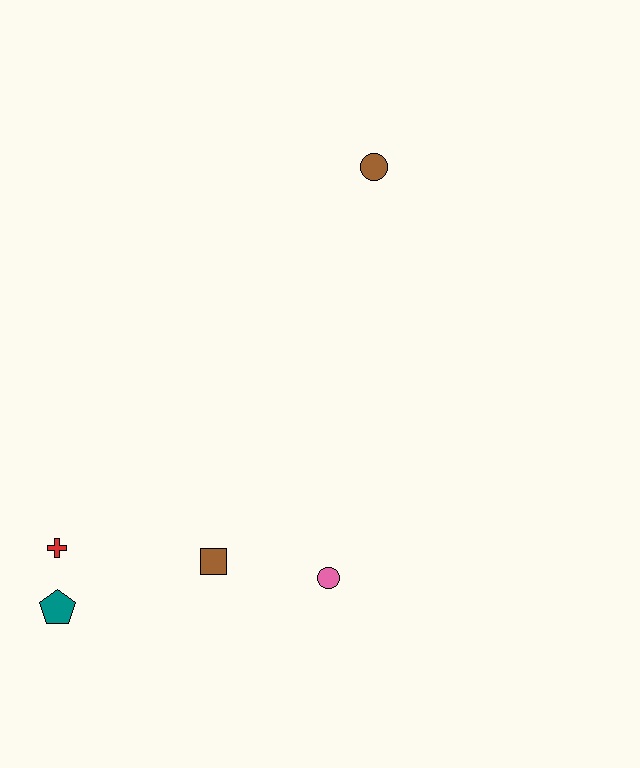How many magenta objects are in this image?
There are no magenta objects.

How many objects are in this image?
There are 5 objects.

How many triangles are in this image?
There are no triangles.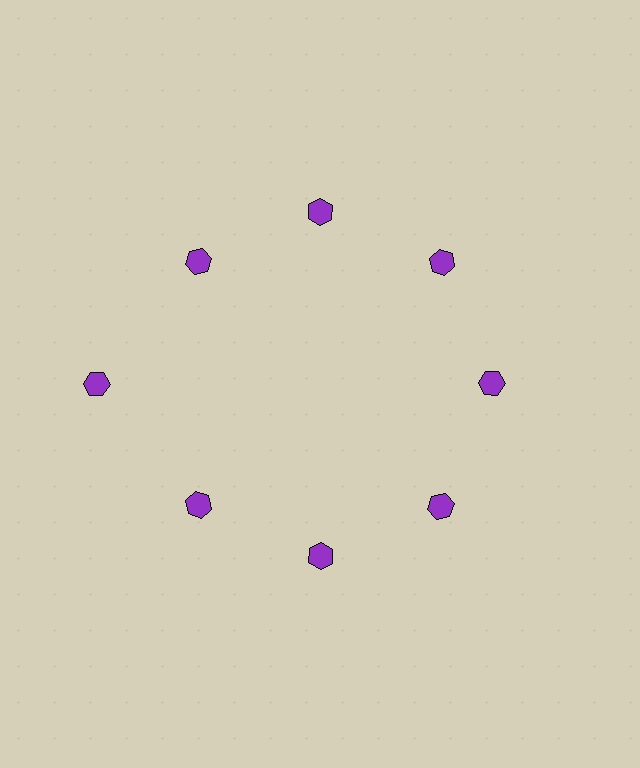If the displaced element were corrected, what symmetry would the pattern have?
It would have 8-fold rotational symmetry — the pattern would map onto itself every 45 degrees.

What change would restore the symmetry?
The symmetry would be restored by moving it inward, back onto the ring so that all 8 hexagons sit at equal angles and equal distance from the center.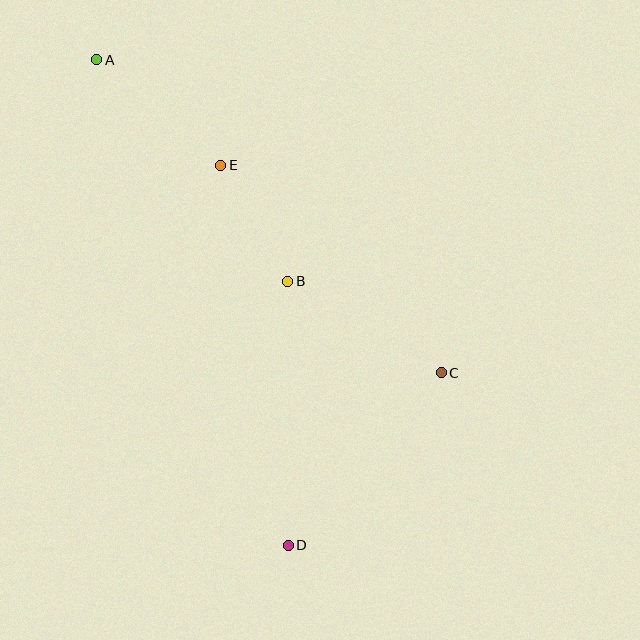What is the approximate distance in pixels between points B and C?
The distance between B and C is approximately 179 pixels.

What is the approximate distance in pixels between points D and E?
The distance between D and E is approximately 386 pixels.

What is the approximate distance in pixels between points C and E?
The distance between C and E is approximately 303 pixels.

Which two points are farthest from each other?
Points A and D are farthest from each other.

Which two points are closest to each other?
Points B and E are closest to each other.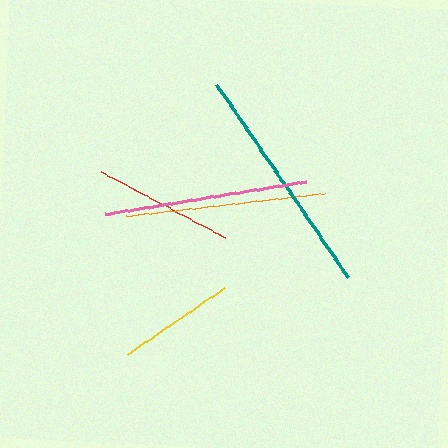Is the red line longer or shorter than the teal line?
The teal line is longer than the red line.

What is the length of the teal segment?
The teal segment is approximately 232 pixels long.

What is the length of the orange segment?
The orange segment is approximately 200 pixels long.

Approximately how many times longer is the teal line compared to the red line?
The teal line is approximately 1.7 times the length of the red line.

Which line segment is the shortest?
The yellow line is the shortest at approximately 118 pixels.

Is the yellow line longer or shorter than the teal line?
The teal line is longer than the yellow line.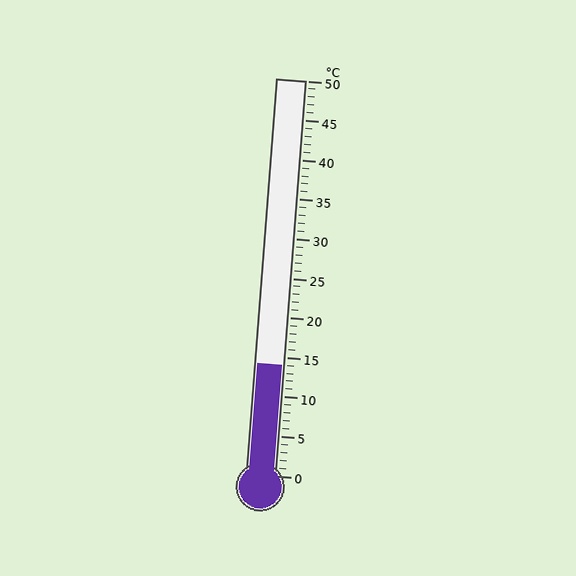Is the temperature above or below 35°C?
The temperature is below 35°C.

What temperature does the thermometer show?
The thermometer shows approximately 14°C.